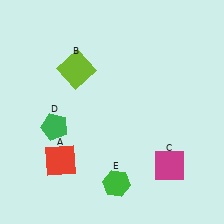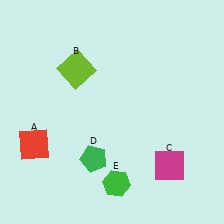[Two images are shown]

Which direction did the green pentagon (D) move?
The green pentagon (D) moved right.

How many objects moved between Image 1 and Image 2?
2 objects moved between the two images.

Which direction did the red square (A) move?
The red square (A) moved left.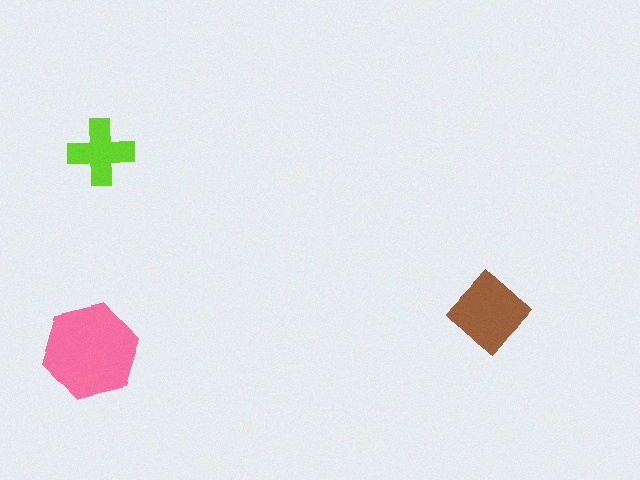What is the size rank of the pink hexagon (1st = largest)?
1st.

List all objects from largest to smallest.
The pink hexagon, the brown diamond, the lime cross.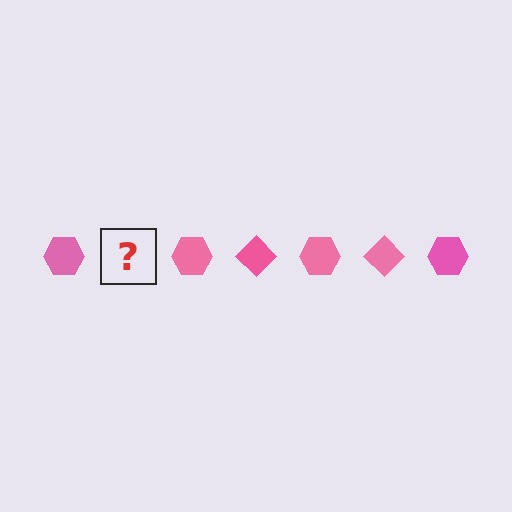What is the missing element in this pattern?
The missing element is a pink diamond.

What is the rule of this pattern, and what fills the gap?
The rule is that the pattern cycles through hexagon, diamond shapes in pink. The gap should be filled with a pink diamond.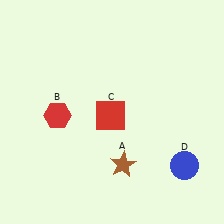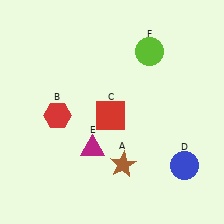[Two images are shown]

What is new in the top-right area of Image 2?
A lime circle (F) was added in the top-right area of Image 2.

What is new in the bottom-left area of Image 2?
A magenta triangle (E) was added in the bottom-left area of Image 2.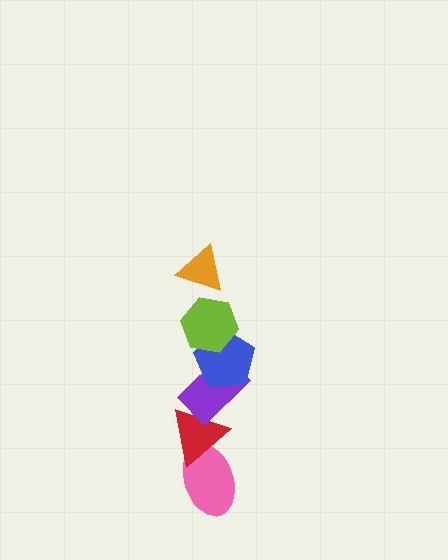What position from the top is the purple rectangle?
The purple rectangle is 4th from the top.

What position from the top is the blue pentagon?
The blue pentagon is 3rd from the top.